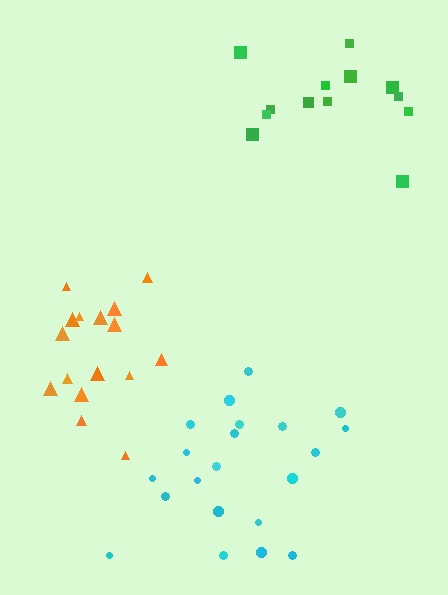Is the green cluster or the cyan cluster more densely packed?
Cyan.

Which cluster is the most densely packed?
Orange.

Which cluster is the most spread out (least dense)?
Green.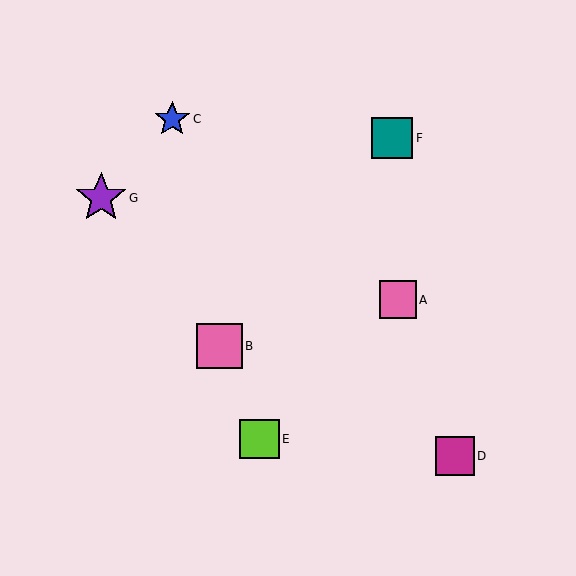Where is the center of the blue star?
The center of the blue star is at (172, 119).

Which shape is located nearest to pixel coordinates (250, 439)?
The lime square (labeled E) at (260, 439) is nearest to that location.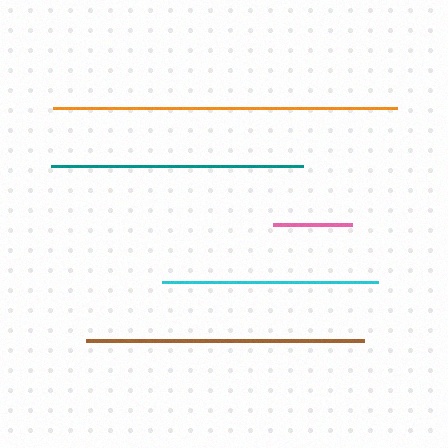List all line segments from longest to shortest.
From longest to shortest: orange, brown, teal, cyan, pink.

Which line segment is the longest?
The orange line is the longest at approximately 344 pixels.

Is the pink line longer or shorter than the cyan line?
The cyan line is longer than the pink line.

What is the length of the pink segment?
The pink segment is approximately 79 pixels long.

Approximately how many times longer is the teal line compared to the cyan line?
The teal line is approximately 1.2 times the length of the cyan line.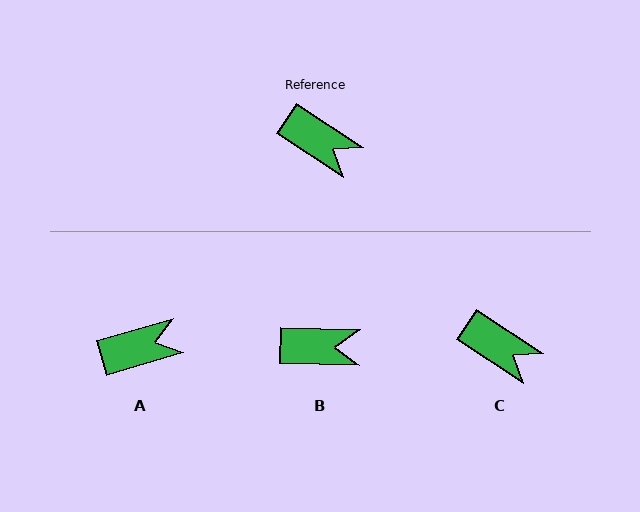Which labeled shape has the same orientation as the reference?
C.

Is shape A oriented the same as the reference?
No, it is off by about 50 degrees.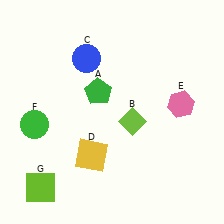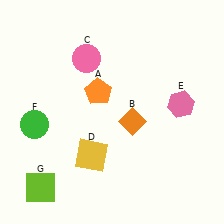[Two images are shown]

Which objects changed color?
A changed from green to orange. B changed from lime to orange. C changed from blue to pink.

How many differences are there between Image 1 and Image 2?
There are 3 differences between the two images.